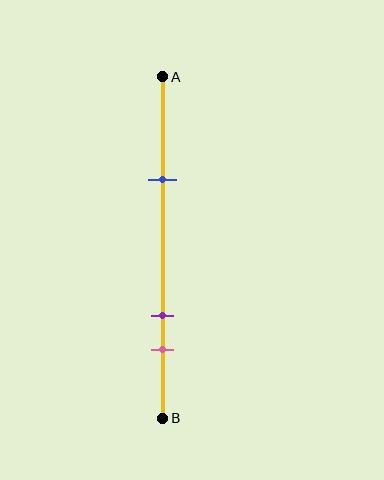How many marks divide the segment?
There are 3 marks dividing the segment.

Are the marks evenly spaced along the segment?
No, the marks are not evenly spaced.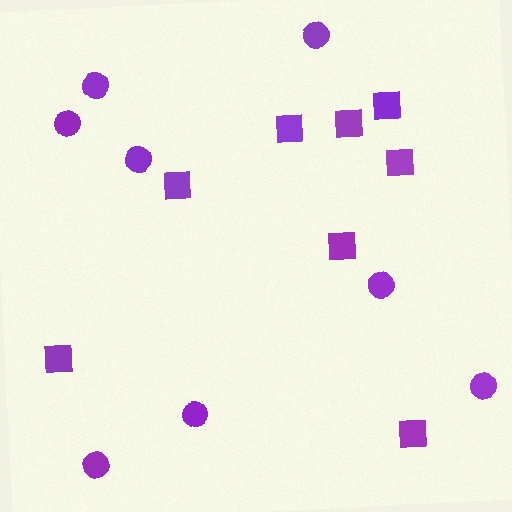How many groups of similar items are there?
There are 2 groups: one group of circles (8) and one group of squares (8).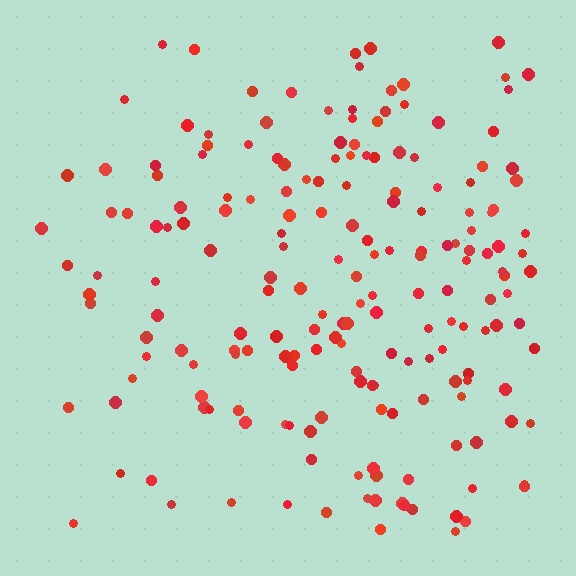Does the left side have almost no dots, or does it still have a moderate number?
Still a moderate number, just noticeably fewer than the right.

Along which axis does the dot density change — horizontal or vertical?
Horizontal.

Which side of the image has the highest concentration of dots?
The right.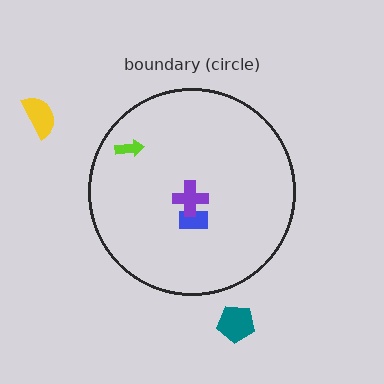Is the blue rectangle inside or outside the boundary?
Inside.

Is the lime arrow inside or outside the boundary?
Inside.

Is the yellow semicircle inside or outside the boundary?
Outside.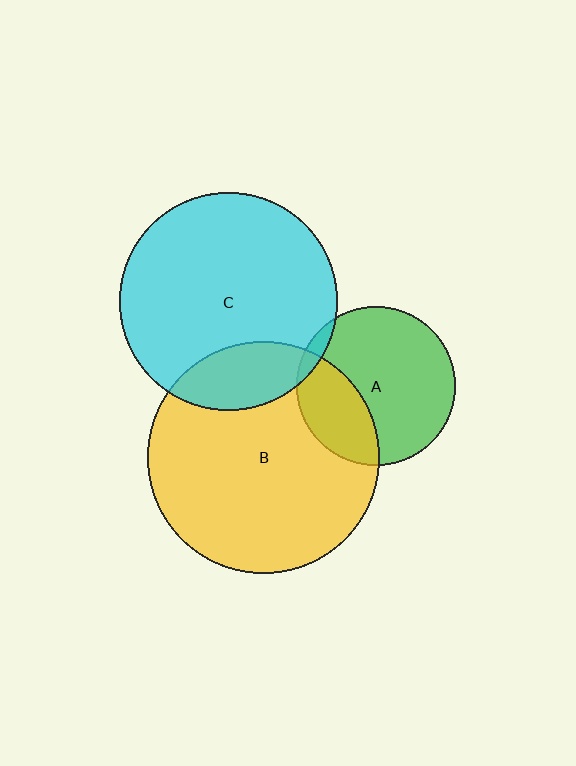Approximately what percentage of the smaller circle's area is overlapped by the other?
Approximately 5%.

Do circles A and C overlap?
Yes.